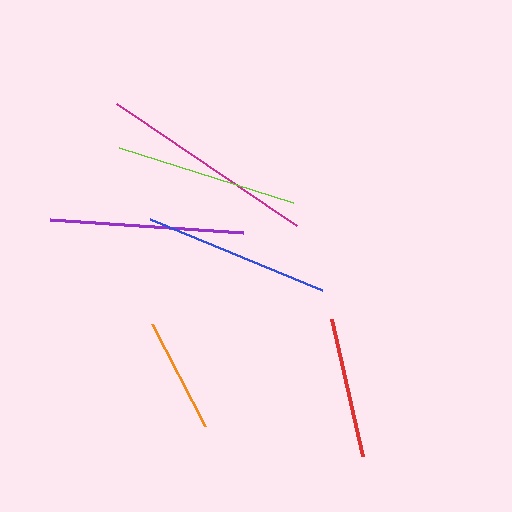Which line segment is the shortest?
The orange line is the shortest at approximately 115 pixels.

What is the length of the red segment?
The red segment is approximately 140 pixels long.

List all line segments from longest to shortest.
From longest to shortest: magenta, purple, blue, lime, red, orange.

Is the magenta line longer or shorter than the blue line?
The magenta line is longer than the blue line.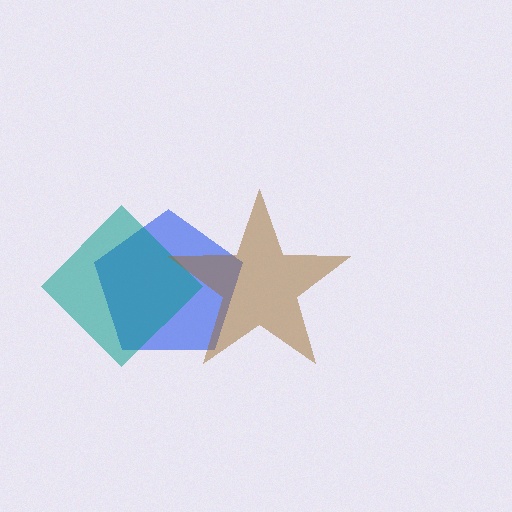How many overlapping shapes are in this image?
There are 3 overlapping shapes in the image.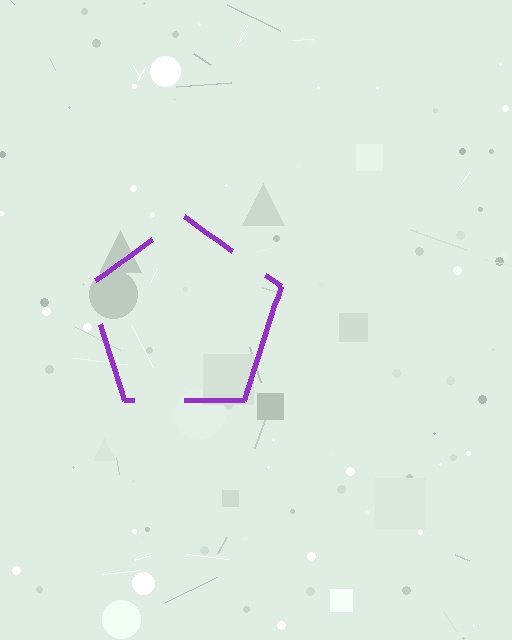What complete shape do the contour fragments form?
The contour fragments form a pentagon.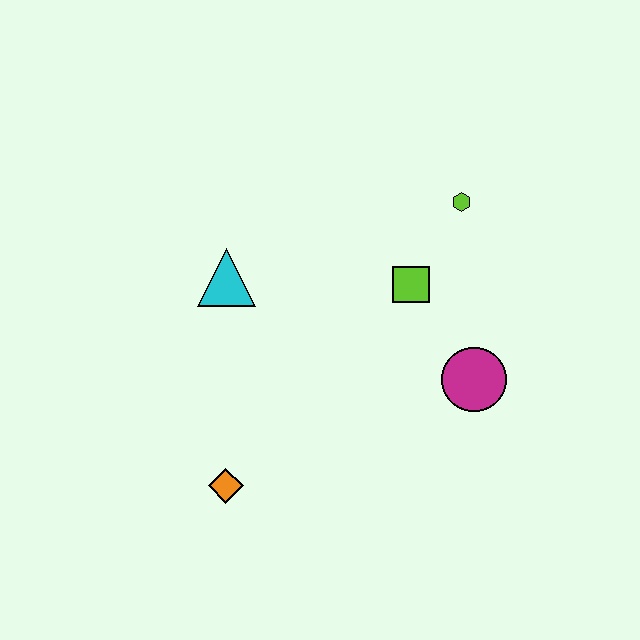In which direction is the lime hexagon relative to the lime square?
The lime hexagon is above the lime square.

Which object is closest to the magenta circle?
The lime square is closest to the magenta circle.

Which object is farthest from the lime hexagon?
The orange diamond is farthest from the lime hexagon.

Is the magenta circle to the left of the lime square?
No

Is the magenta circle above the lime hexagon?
No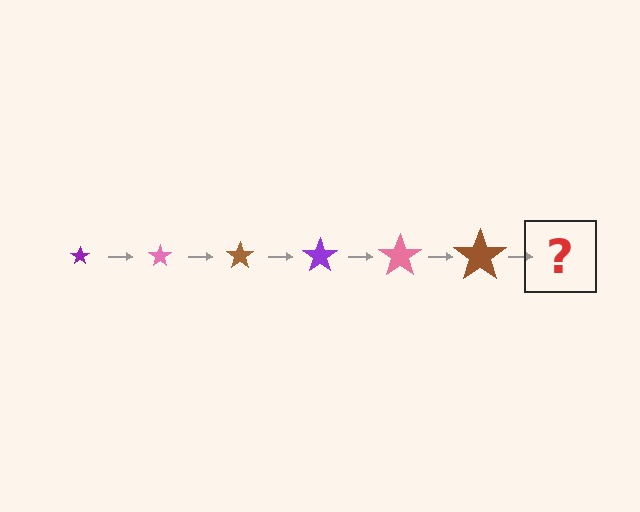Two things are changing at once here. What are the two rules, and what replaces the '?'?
The two rules are that the star grows larger each step and the color cycles through purple, pink, and brown. The '?' should be a purple star, larger than the previous one.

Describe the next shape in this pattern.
It should be a purple star, larger than the previous one.